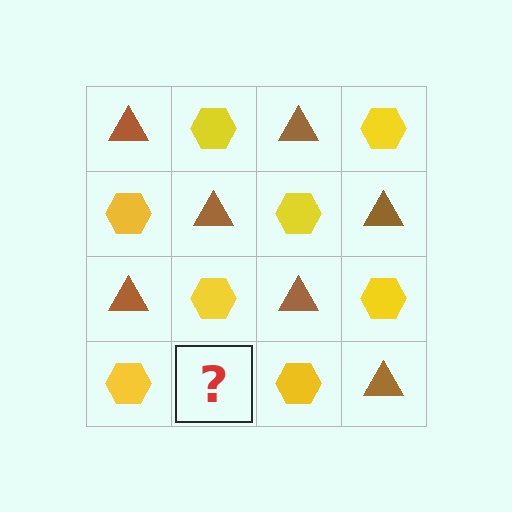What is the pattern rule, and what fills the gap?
The rule is that it alternates brown triangle and yellow hexagon in a checkerboard pattern. The gap should be filled with a brown triangle.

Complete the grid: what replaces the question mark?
The question mark should be replaced with a brown triangle.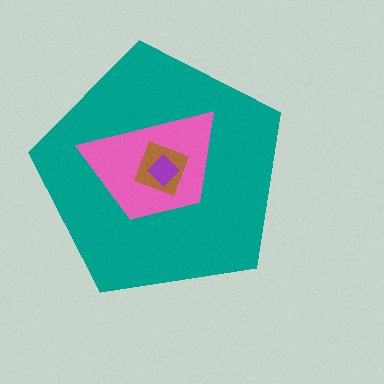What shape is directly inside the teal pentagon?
The pink trapezoid.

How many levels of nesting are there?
4.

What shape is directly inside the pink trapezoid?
The brown square.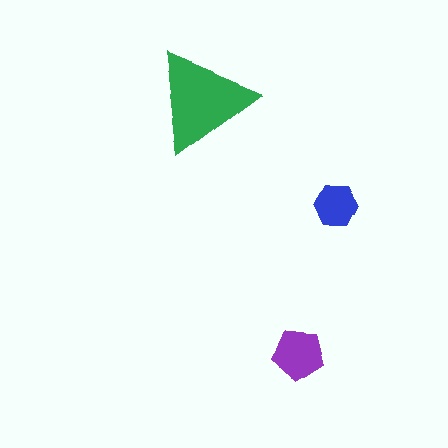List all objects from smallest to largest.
The blue hexagon, the purple pentagon, the green triangle.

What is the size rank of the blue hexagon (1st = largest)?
3rd.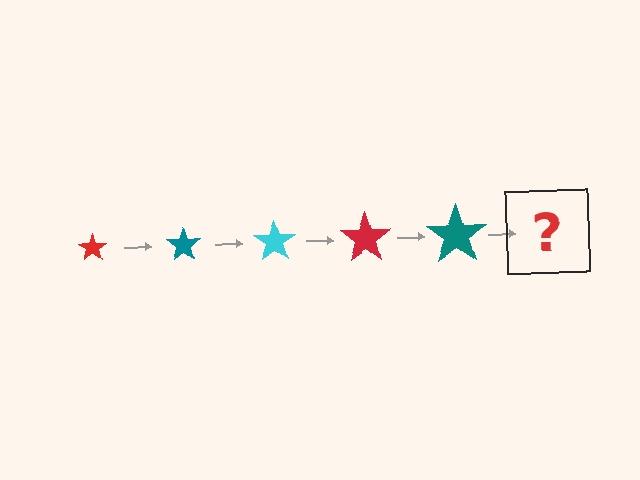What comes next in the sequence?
The next element should be a cyan star, larger than the previous one.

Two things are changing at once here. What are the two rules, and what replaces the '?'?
The two rules are that the star grows larger each step and the color cycles through red, teal, and cyan. The '?' should be a cyan star, larger than the previous one.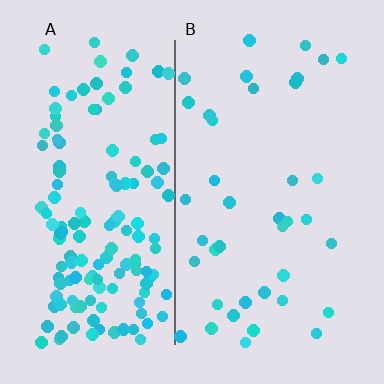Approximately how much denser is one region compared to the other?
Approximately 3.7× — region A over region B.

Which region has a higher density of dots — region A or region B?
A (the left).